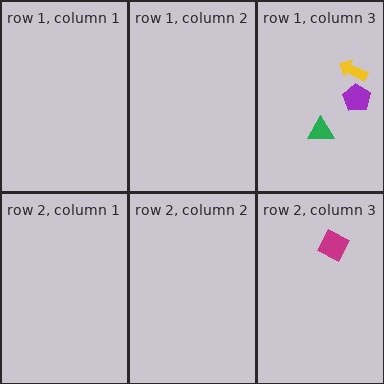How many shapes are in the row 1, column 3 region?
3.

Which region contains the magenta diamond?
The row 2, column 3 region.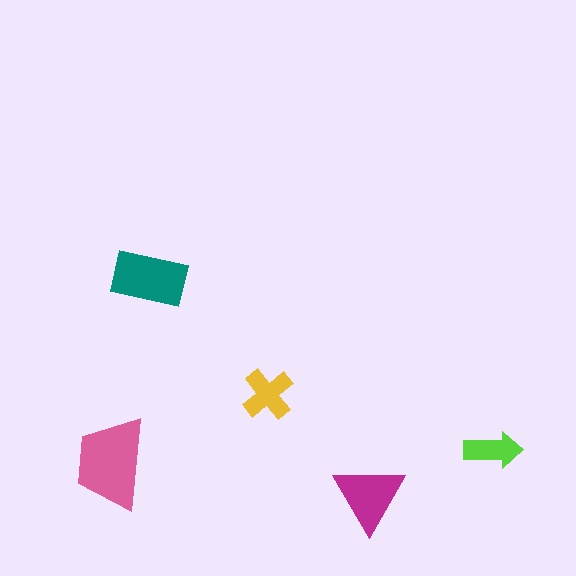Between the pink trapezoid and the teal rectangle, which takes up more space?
The pink trapezoid.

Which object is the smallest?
The lime arrow.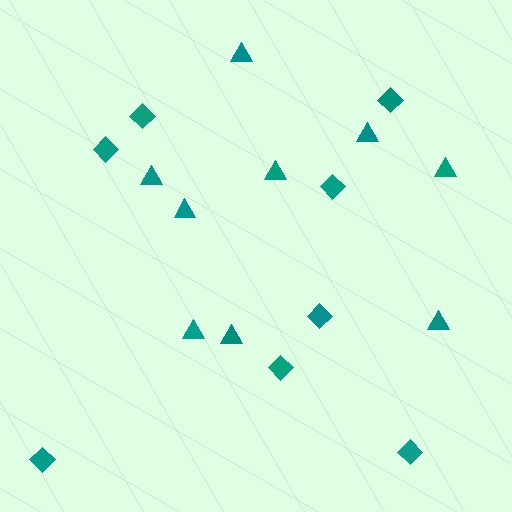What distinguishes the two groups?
There are 2 groups: one group of diamonds (8) and one group of triangles (9).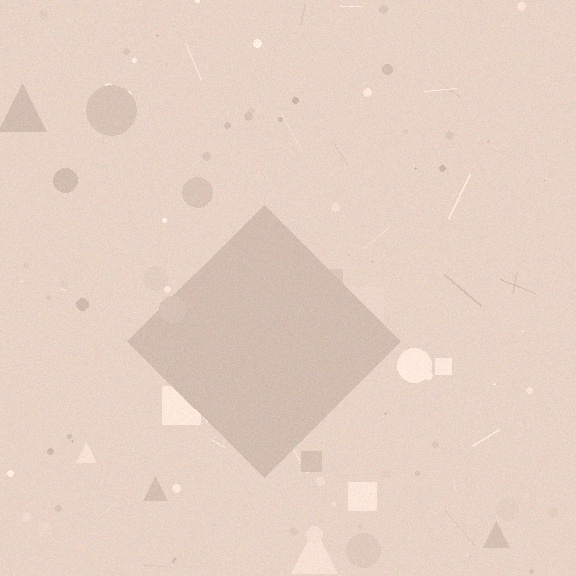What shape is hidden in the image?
A diamond is hidden in the image.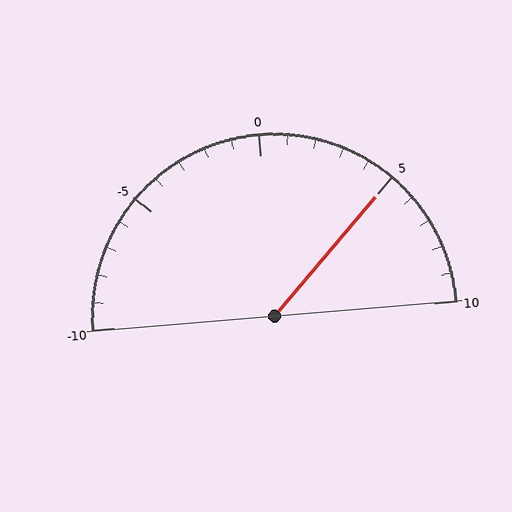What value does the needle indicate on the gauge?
The needle indicates approximately 5.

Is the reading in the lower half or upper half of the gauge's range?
The reading is in the upper half of the range (-10 to 10).